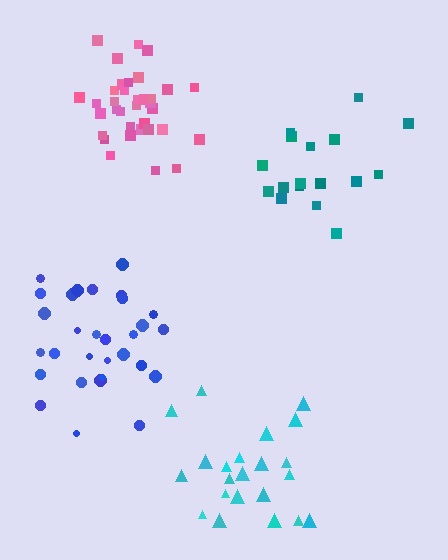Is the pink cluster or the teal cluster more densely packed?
Pink.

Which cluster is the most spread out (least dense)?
Blue.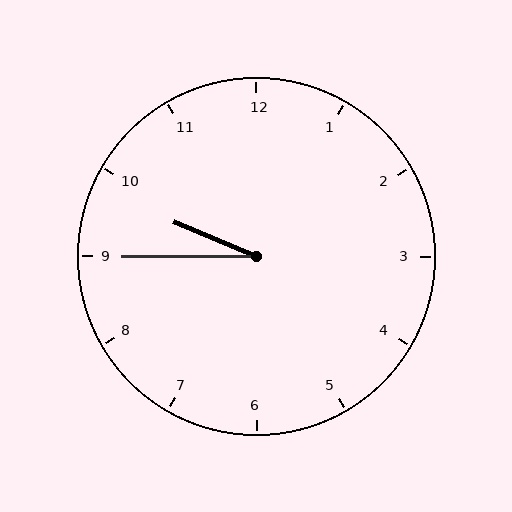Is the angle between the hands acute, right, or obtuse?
It is acute.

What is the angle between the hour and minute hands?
Approximately 22 degrees.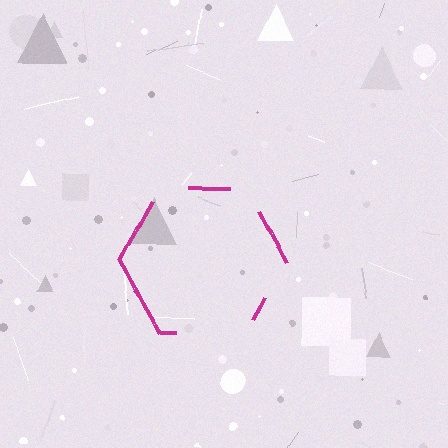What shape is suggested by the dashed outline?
The dashed outline suggests a hexagon.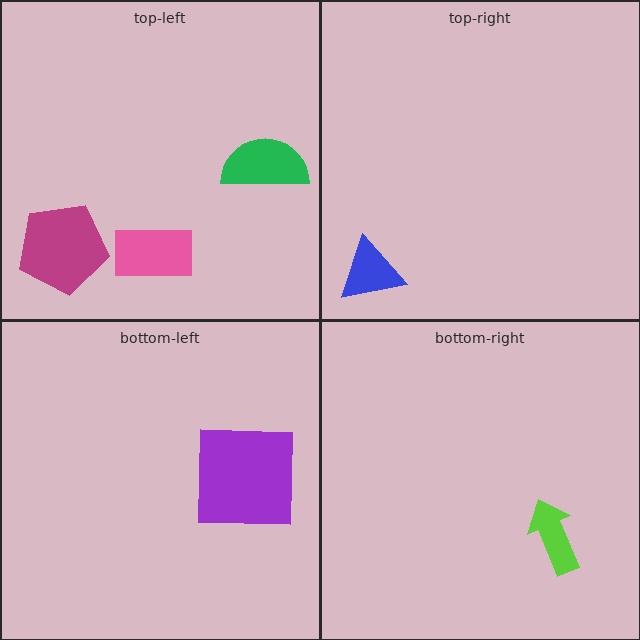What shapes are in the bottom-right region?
The lime arrow.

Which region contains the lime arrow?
The bottom-right region.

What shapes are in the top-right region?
The blue triangle.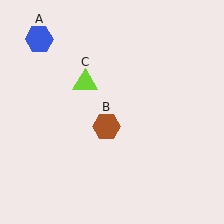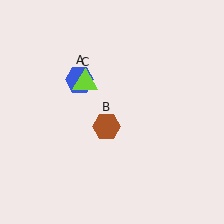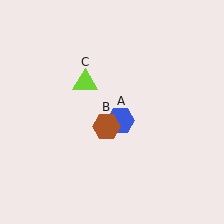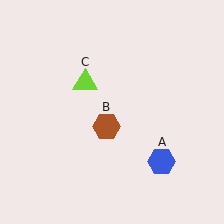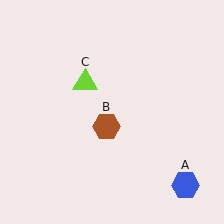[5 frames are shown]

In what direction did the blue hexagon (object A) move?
The blue hexagon (object A) moved down and to the right.